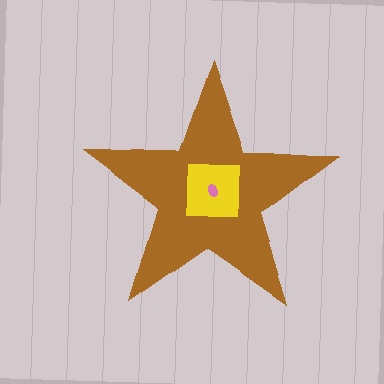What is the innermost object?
The pink ellipse.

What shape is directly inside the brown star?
The yellow square.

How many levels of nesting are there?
3.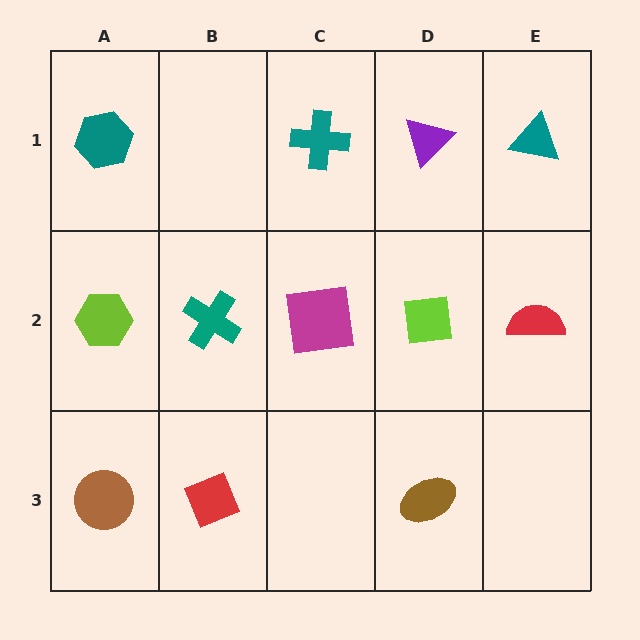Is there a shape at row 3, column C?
No, that cell is empty.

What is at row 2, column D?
A lime square.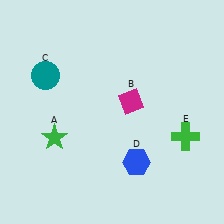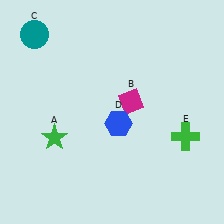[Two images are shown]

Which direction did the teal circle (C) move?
The teal circle (C) moved up.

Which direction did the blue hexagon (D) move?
The blue hexagon (D) moved up.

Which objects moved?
The objects that moved are: the teal circle (C), the blue hexagon (D).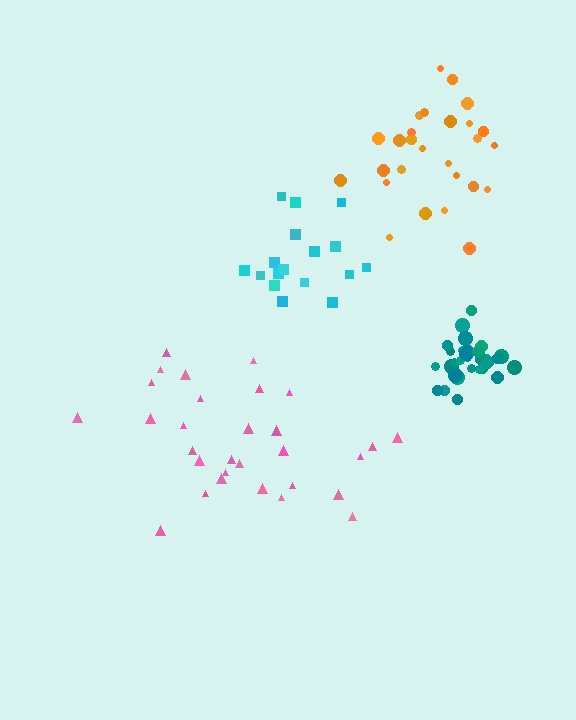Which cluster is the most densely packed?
Teal.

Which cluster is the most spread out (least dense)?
Pink.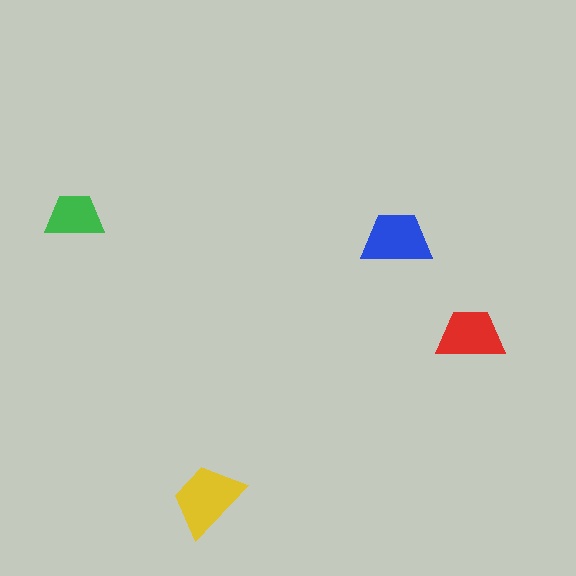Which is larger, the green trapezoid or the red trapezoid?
The red one.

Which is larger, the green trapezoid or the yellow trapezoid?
The yellow one.